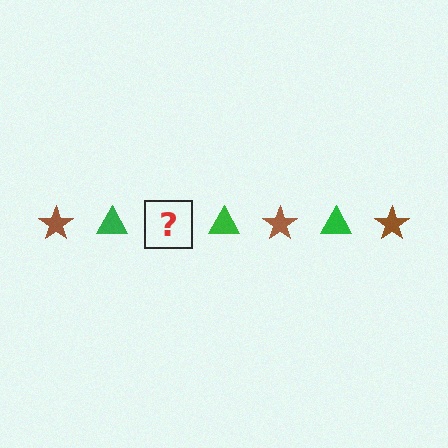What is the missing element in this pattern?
The missing element is a brown star.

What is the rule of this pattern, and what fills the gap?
The rule is that the pattern alternates between brown star and green triangle. The gap should be filled with a brown star.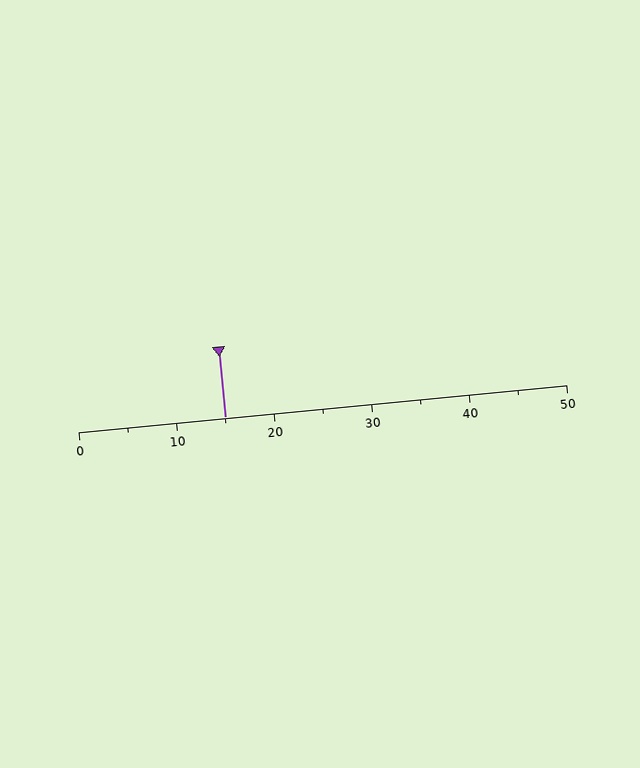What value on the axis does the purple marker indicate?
The marker indicates approximately 15.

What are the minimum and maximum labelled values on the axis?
The axis runs from 0 to 50.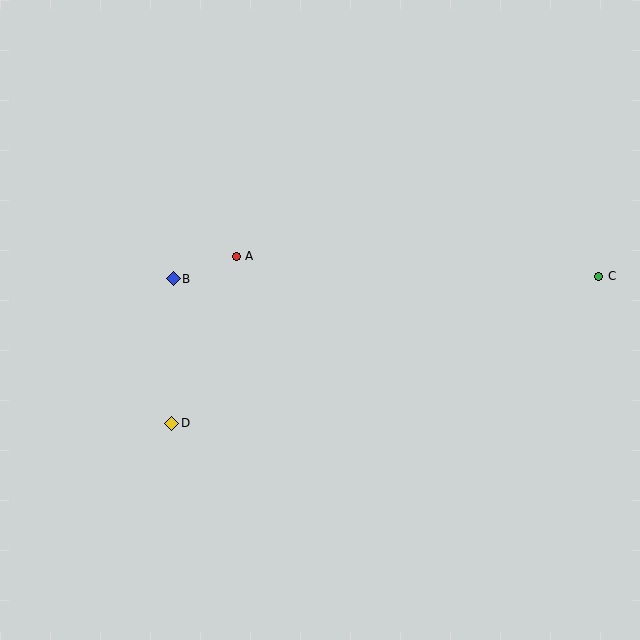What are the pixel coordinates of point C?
Point C is at (599, 276).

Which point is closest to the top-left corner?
Point B is closest to the top-left corner.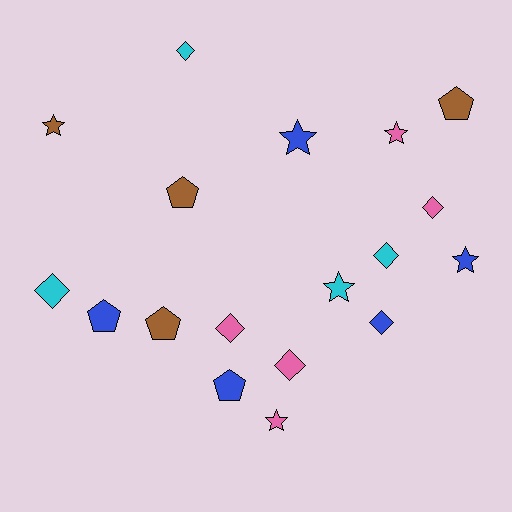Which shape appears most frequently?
Diamond, with 7 objects.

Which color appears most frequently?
Blue, with 5 objects.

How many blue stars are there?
There are 2 blue stars.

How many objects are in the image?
There are 18 objects.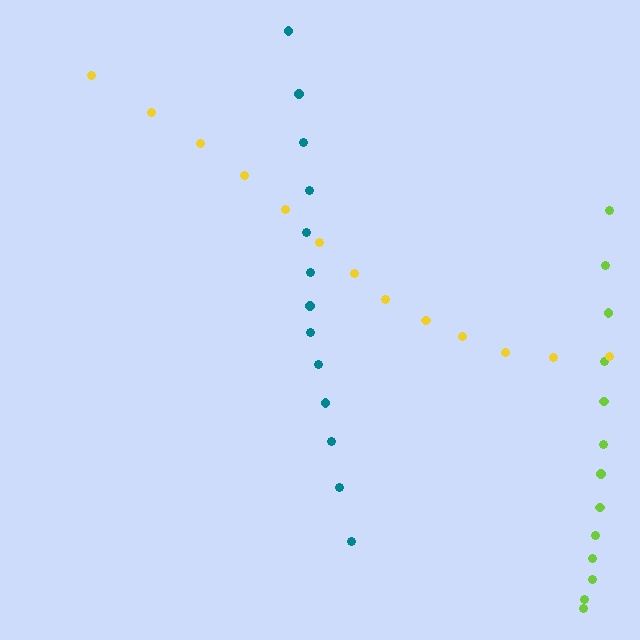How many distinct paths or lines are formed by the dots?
There are 3 distinct paths.